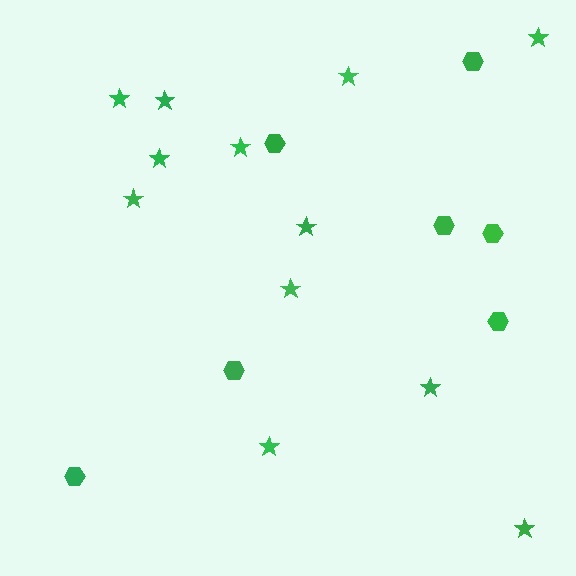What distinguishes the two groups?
There are 2 groups: one group of stars (12) and one group of hexagons (7).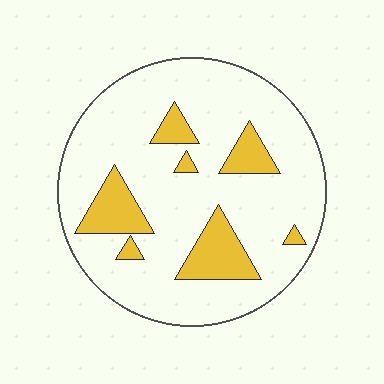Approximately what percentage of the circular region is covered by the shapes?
Approximately 20%.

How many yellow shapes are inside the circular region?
7.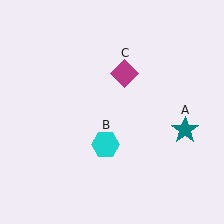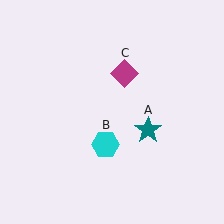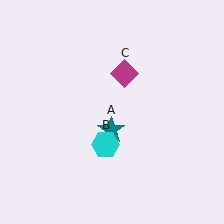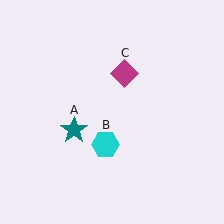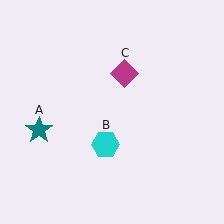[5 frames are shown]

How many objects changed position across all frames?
1 object changed position: teal star (object A).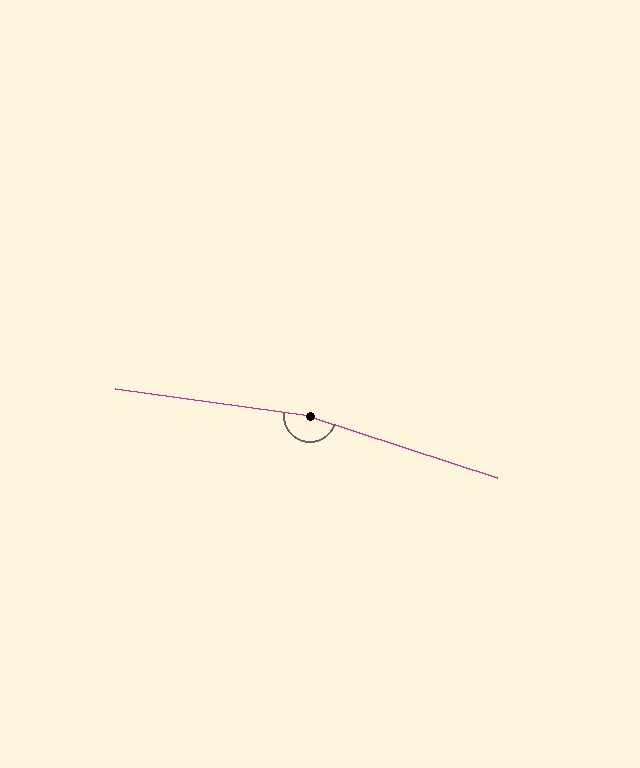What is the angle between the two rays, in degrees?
Approximately 170 degrees.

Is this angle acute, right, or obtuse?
It is obtuse.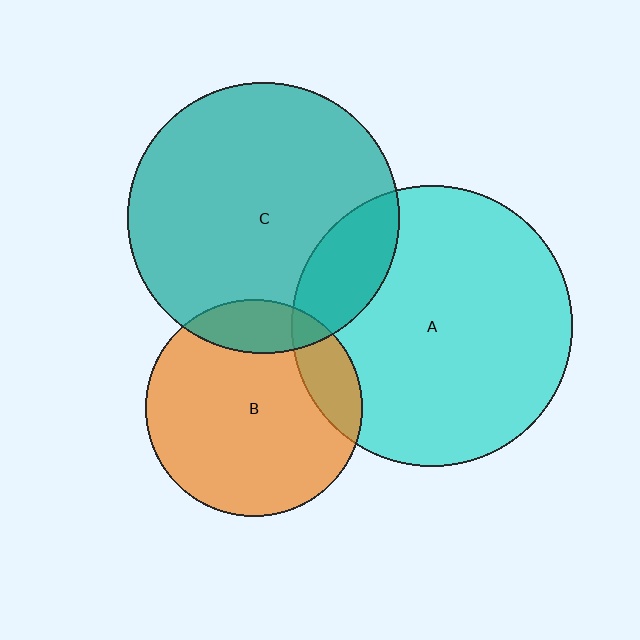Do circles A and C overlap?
Yes.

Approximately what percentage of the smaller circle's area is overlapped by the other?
Approximately 15%.